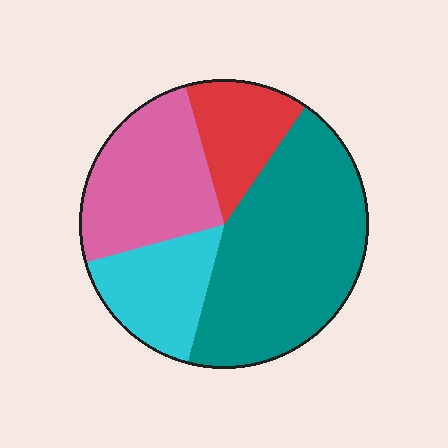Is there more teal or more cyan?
Teal.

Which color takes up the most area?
Teal, at roughly 45%.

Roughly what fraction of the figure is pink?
Pink takes up about one quarter (1/4) of the figure.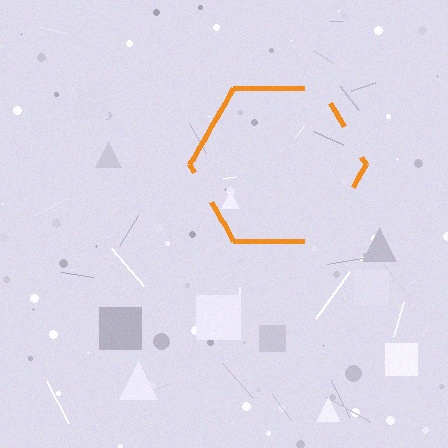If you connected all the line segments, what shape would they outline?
They would outline a hexagon.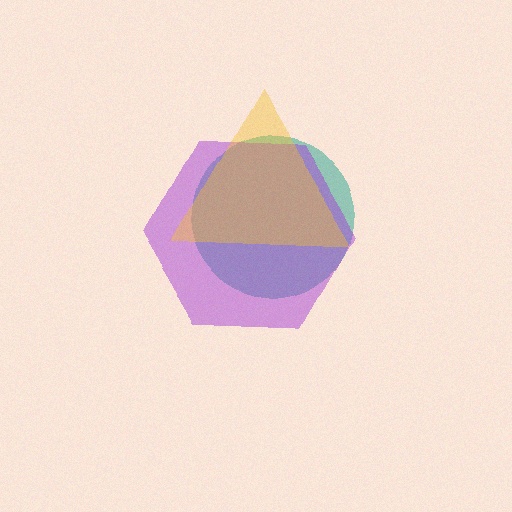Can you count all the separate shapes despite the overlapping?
Yes, there are 3 separate shapes.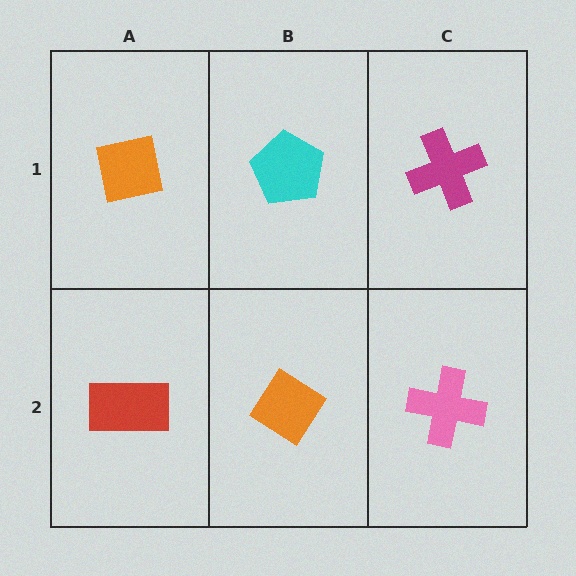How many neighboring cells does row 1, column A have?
2.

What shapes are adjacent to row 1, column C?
A pink cross (row 2, column C), a cyan pentagon (row 1, column B).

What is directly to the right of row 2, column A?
An orange diamond.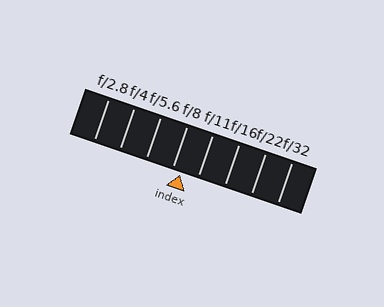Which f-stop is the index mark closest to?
The index mark is closest to f/8.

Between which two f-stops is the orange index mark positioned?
The index mark is between f/8 and f/11.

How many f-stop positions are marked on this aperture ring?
There are 8 f-stop positions marked.